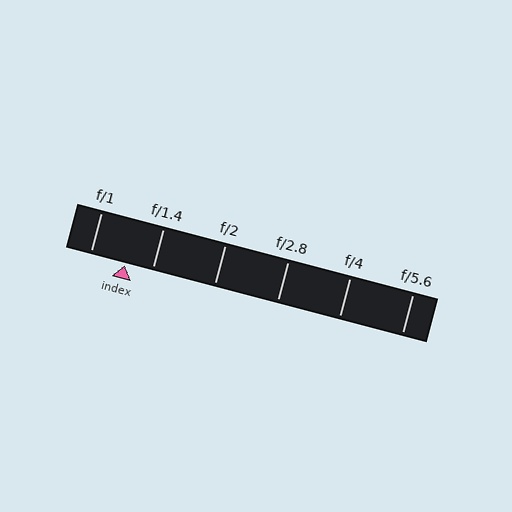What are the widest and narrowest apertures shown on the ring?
The widest aperture shown is f/1 and the narrowest is f/5.6.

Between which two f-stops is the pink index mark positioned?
The index mark is between f/1 and f/1.4.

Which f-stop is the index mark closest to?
The index mark is closest to f/1.4.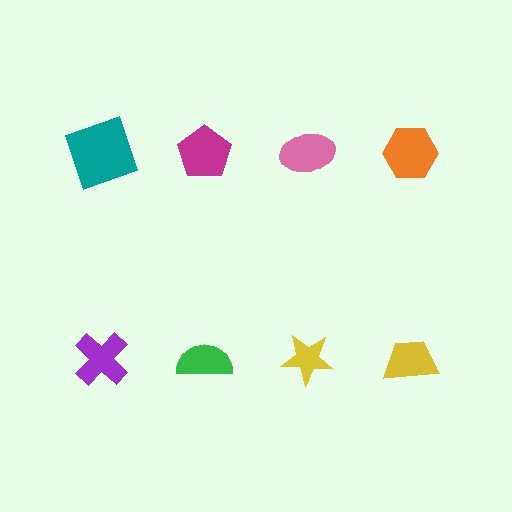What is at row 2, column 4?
A yellow trapezoid.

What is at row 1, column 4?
An orange hexagon.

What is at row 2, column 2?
A green semicircle.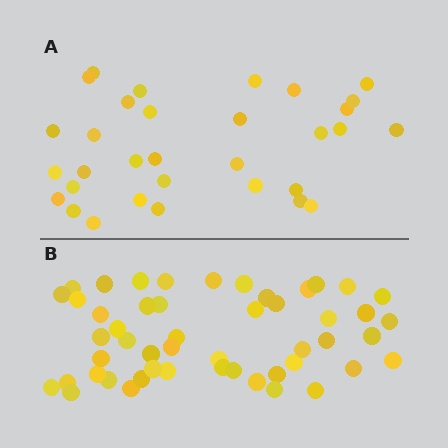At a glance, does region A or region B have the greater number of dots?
Region B (the bottom region) has more dots.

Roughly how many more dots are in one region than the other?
Region B has approximately 20 more dots than region A.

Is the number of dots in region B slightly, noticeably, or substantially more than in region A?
Region B has substantially more. The ratio is roughly 1.6 to 1.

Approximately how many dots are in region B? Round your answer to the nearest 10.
About 50 dots.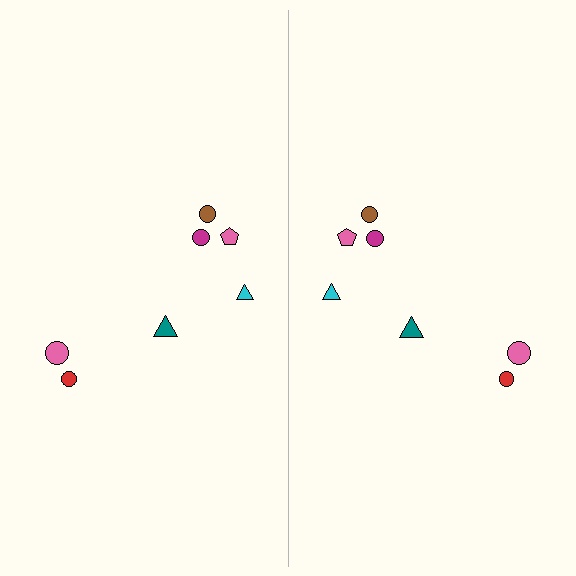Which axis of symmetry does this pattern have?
The pattern has a vertical axis of symmetry running through the center of the image.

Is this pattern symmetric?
Yes, this pattern has bilateral (reflection) symmetry.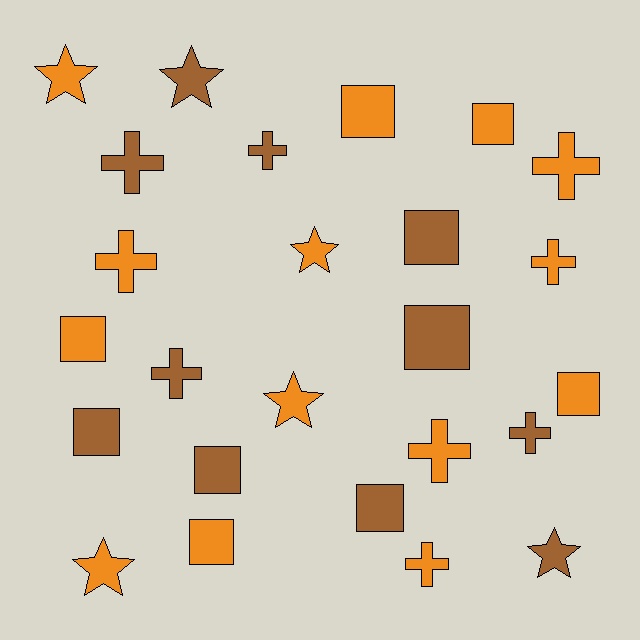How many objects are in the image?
There are 25 objects.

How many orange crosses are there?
There are 5 orange crosses.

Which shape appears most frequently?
Square, with 10 objects.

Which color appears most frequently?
Orange, with 14 objects.